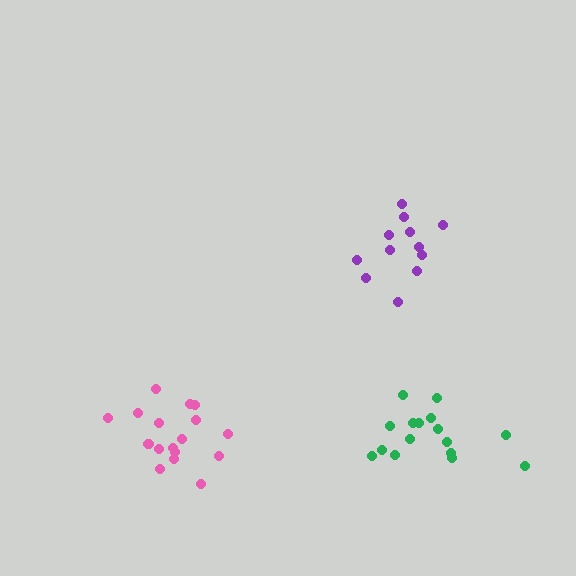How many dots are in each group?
Group 1: 12 dots, Group 2: 17 dots, Group 3: 16 dots (45 total).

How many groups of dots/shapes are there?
There are 3 groups.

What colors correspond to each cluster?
The clusters are colored: purple, pink, green.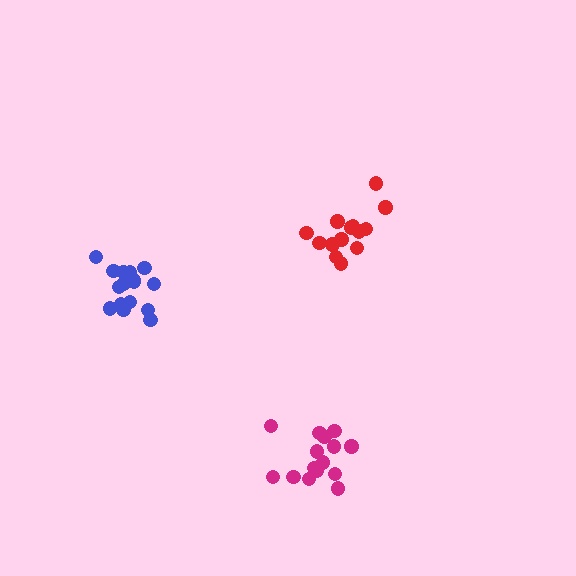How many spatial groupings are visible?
There are 3 spatial groupings.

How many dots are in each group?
Group 1: 14 dots, Group 2: 15 dots, Group 3: 16 dots (45 total).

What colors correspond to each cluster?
The clusters are colored: red, magenta, blue.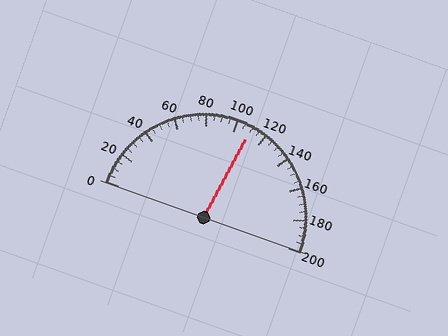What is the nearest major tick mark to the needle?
The nearest major tick mark is 120.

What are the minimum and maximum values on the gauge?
The gauge ranges from 0 to 200.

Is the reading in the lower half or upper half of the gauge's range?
The reading is in the upper half of the range (0 to 200).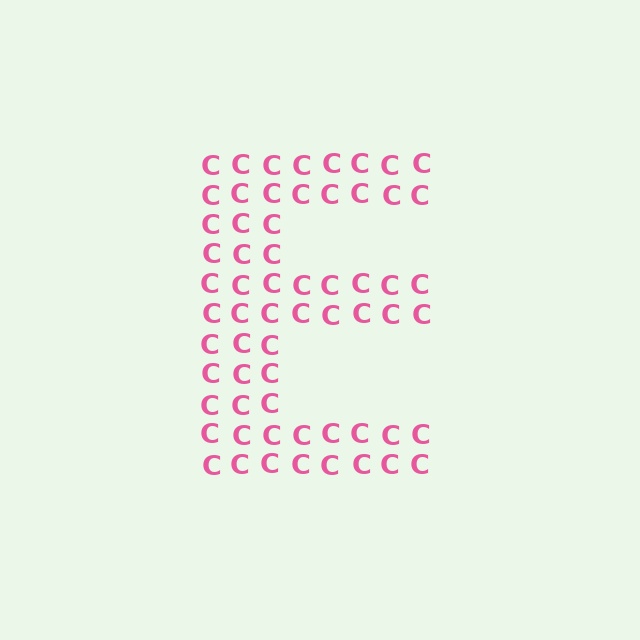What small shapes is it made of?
It is made of small letter C's.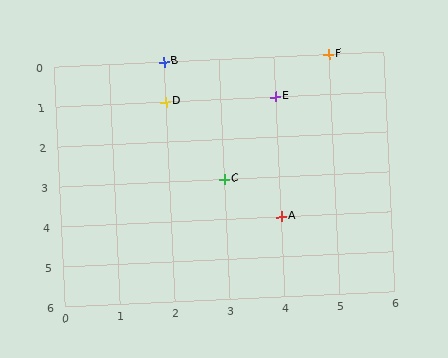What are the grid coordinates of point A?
Point A is at grid coordinates (4, 4).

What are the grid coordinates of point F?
Point F is at grid coordinates (5, 0).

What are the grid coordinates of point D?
Point D is at grid coordinates (2, 1).